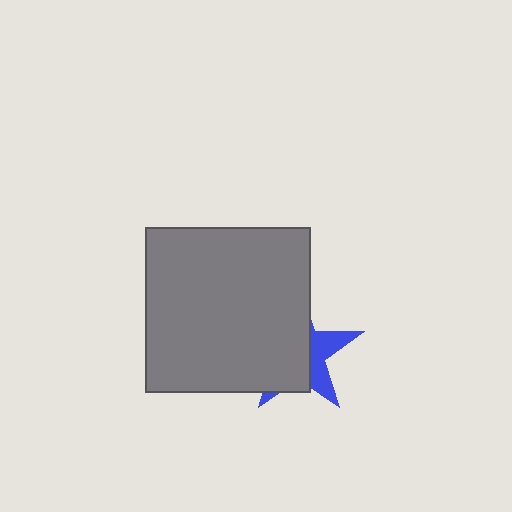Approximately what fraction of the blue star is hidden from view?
Roughly 67% of the blue star is hidden behind the gray square.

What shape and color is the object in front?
The object in front is a gray square.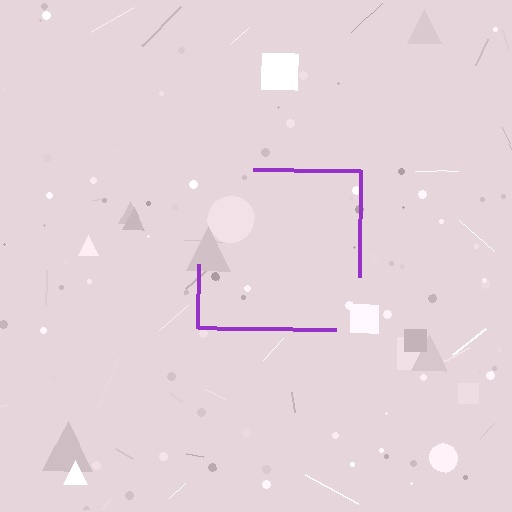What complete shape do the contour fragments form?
The contour fragments form a square.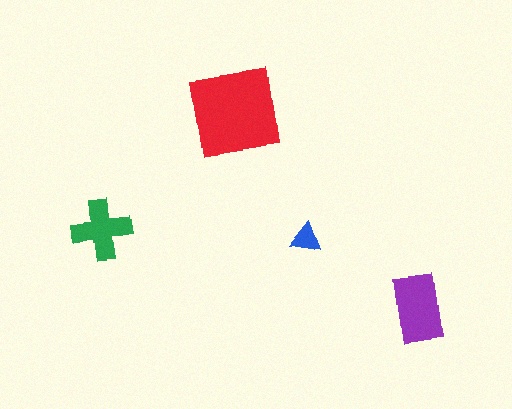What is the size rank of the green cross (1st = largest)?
3rd.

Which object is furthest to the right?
The purple rectangle is rightmost.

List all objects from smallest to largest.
The blue triangle, the green cross, the purple rectangle, the red square.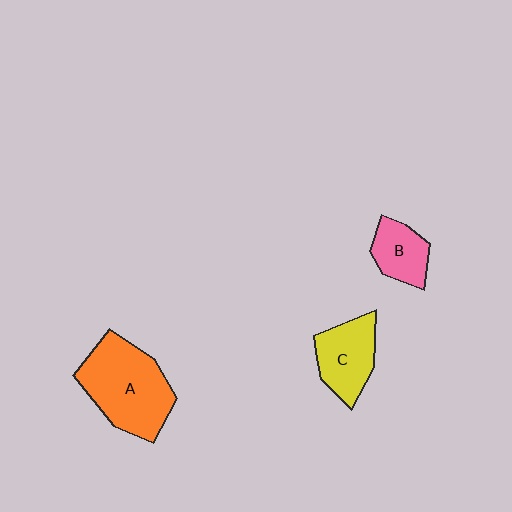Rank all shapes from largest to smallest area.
From largest to smallest: A (orange), C (yellow), B (pink).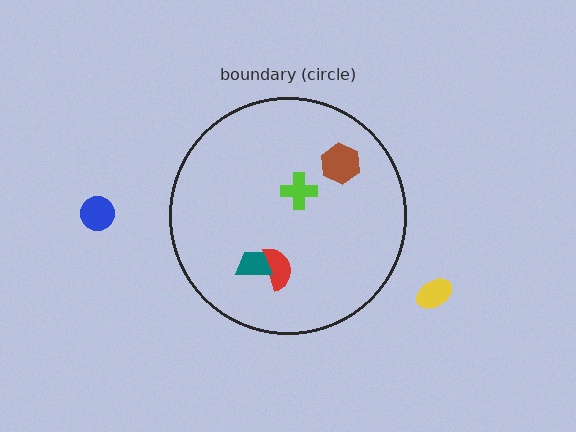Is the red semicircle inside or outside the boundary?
Inside.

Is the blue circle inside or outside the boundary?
Outside.